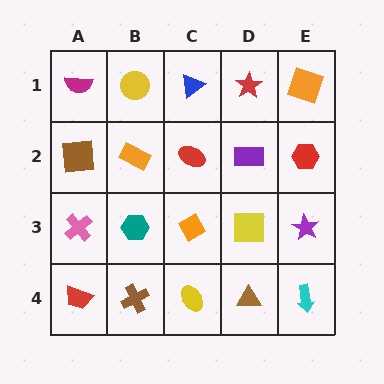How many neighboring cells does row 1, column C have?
3.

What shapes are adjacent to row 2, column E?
An orange square (row 1, column E), a purple star (row 3, column E), a purple rectangle (row 2, column D).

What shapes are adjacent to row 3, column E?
A red hexagon (row 2, column E), a cyan arrow (row 4, column E), a yellow square (row 3, column D).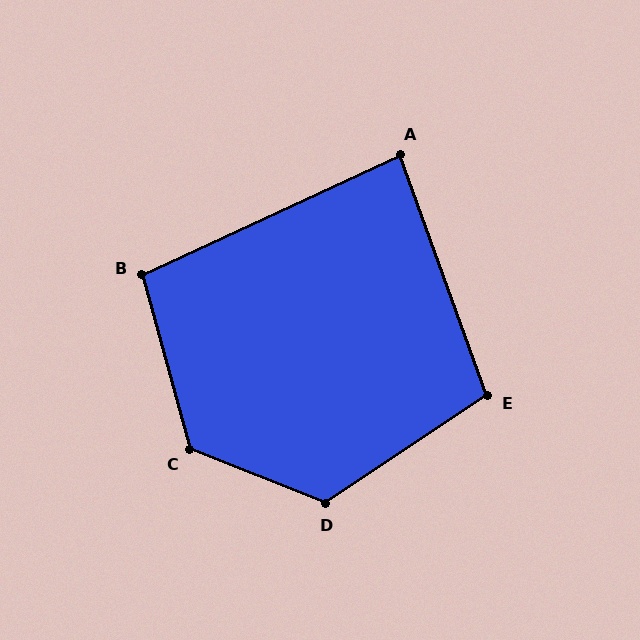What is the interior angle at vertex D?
Approximately 124 degrees (obtuse).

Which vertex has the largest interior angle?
C, at approximately 127 degrees.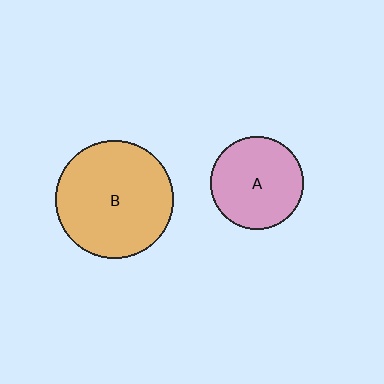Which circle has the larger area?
Circle B (orange).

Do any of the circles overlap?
No, none of the circles overlap.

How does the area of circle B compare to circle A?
Approximately 1.6 times.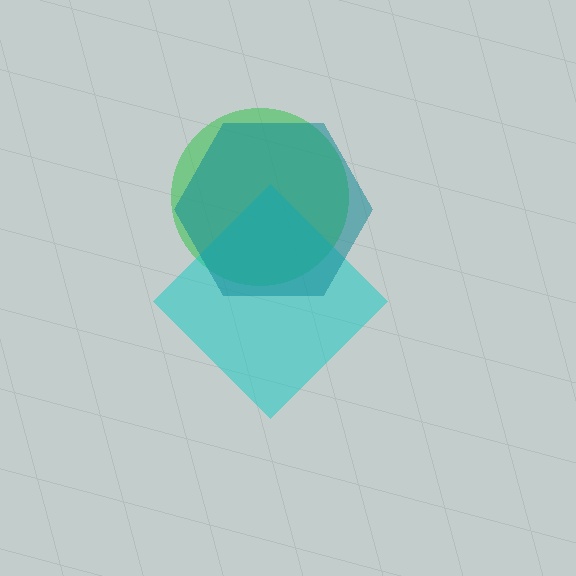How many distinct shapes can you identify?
There are 3 distinct shapes: a green circle, a cyan diamond, a teal hexagon.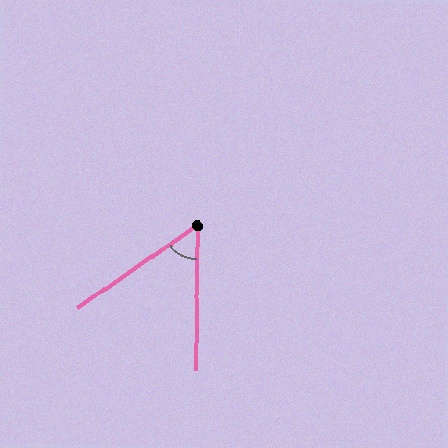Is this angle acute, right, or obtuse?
It is acute.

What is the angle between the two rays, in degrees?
Approximately 55 degrees.